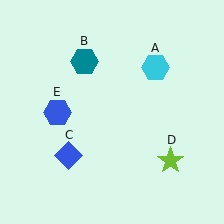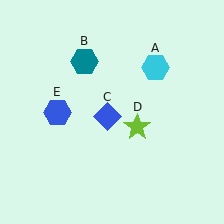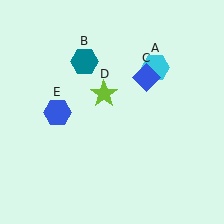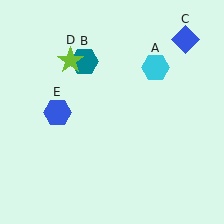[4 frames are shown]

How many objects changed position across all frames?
2 objects changed position: blue diamond (object C), lime star (object D).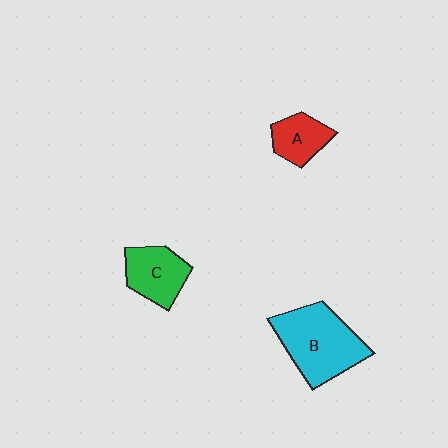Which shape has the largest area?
Shape B (cyan).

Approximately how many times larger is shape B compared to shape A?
Approximately 2.2 times.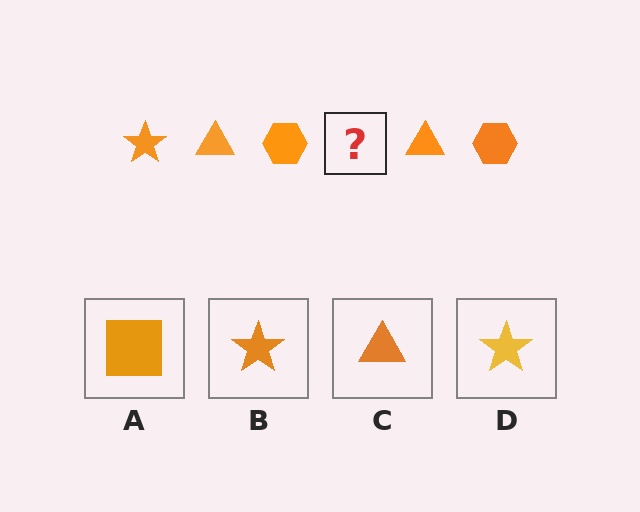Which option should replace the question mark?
Option B.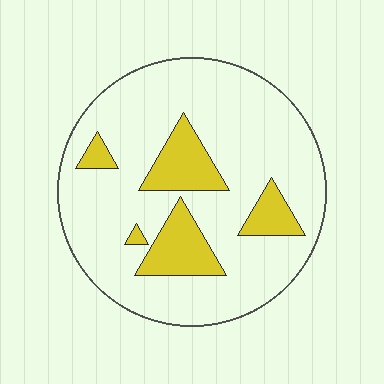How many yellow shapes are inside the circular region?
5.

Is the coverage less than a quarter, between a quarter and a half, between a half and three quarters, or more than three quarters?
Less than a quarter.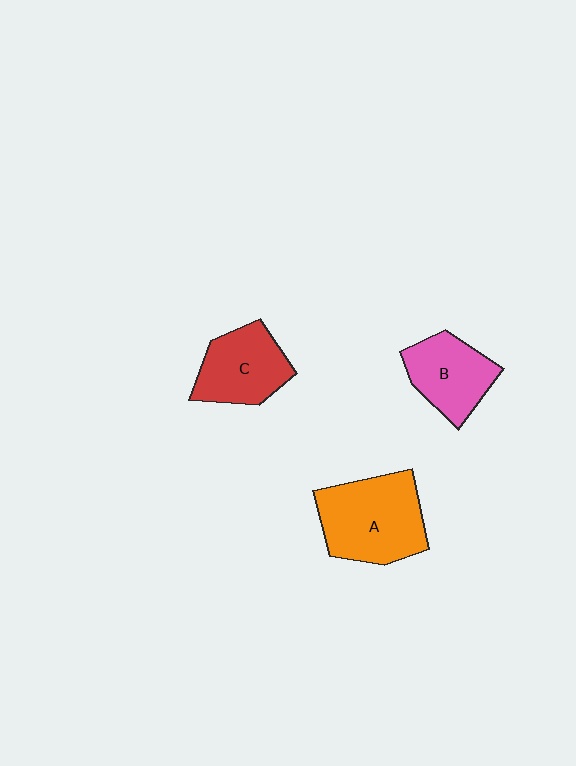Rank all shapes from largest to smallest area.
From largest to smallest: A (orange), C (red), B (pink).